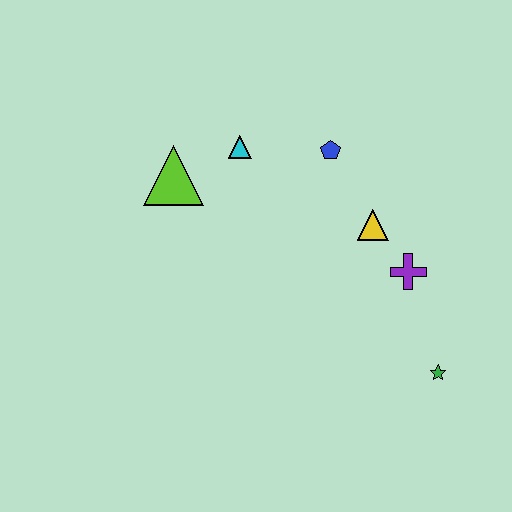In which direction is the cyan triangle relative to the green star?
The cyan triangle is above the green star.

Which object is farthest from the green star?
The lime triangle is farthest from the green star.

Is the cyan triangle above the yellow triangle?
Yes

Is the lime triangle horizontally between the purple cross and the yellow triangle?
No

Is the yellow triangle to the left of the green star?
Yes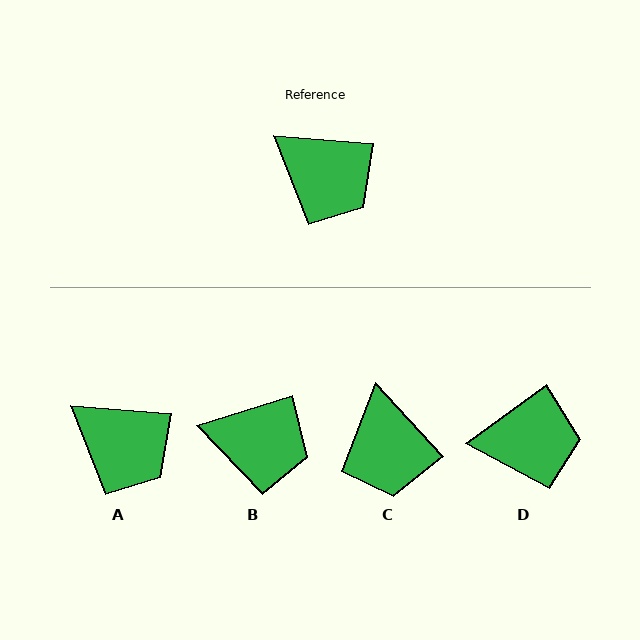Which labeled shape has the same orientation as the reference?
A.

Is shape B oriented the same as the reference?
No, it is off by about 23 degrees.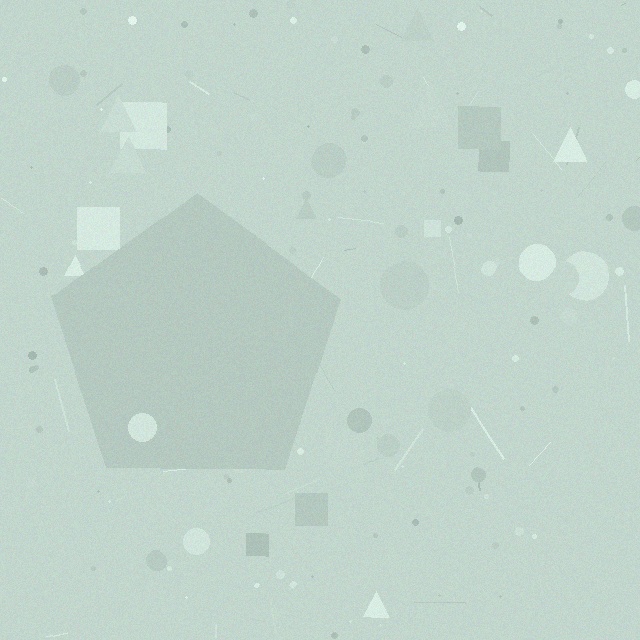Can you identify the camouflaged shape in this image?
The camouflaged shape is a pentagon.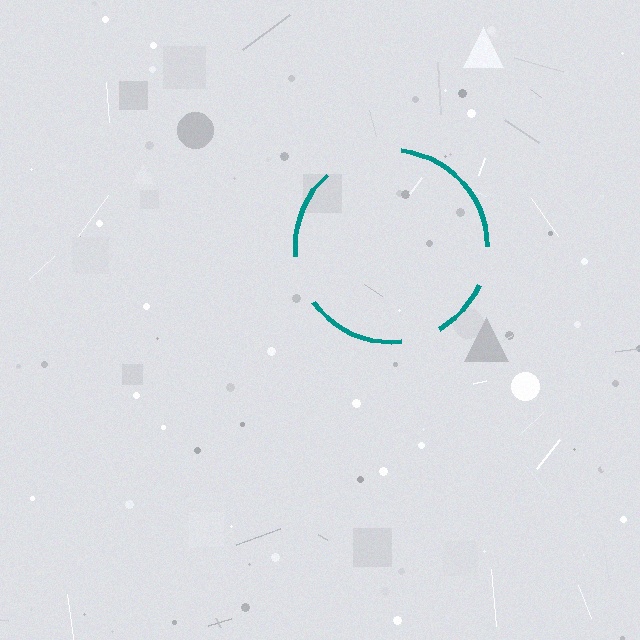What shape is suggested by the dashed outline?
The dashed outline suggests a circle.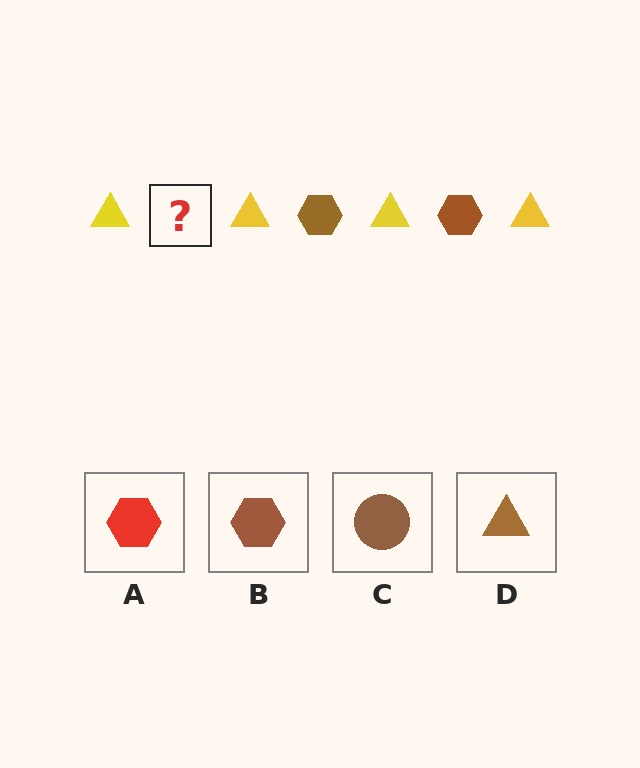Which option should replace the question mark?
Option B.